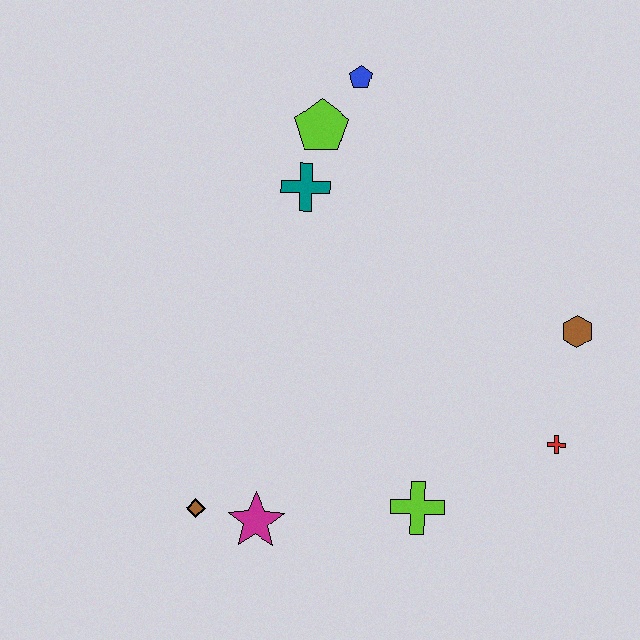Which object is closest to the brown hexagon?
The red cross is closest to the brown hexagon.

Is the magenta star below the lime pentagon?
Yes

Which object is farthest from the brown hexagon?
The brown diamond is farthest from the brown hexagon.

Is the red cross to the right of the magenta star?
Yes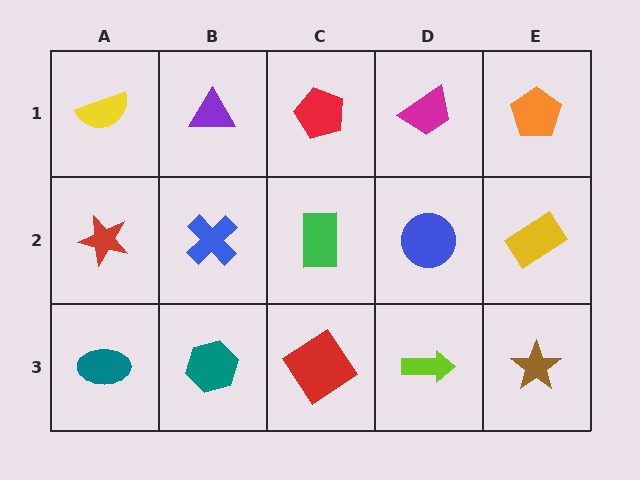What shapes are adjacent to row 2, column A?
A yellow semicircle (row 1, column A), a teal ellipse (row 3, column A), a blue cross (row 2, column B).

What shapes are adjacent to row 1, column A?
A red star (row 2, column A), a purple triangle (row 1, column B).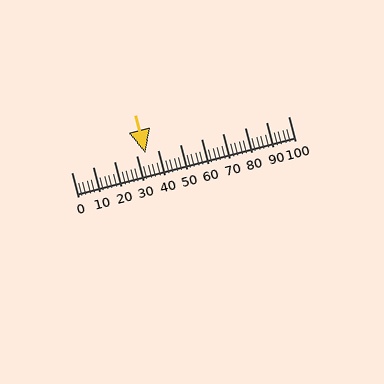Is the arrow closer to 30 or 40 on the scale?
The arrow is closer to 30.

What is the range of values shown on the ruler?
The ruler shows values from 0 to 100.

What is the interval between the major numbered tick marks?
The major tick marks are spaced 10 units apart.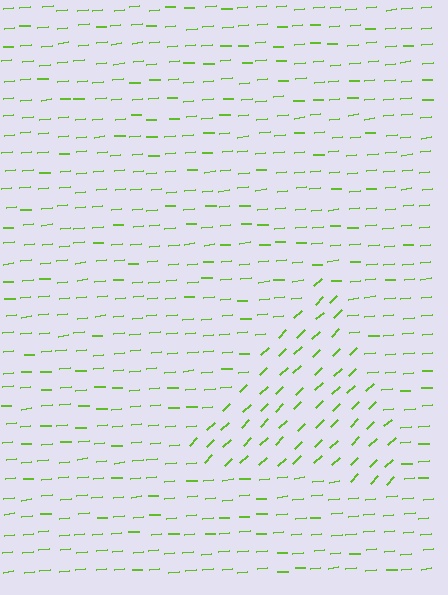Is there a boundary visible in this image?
Yes, there is a texture boundary formed by a change in line orientation.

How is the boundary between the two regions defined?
The boundary is defined purely by a change in line orientation (approximately 39 degrees difference). All lines are the same color and thickness.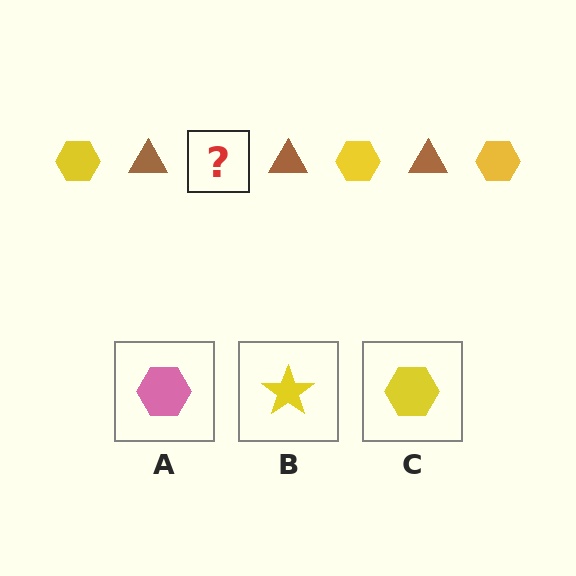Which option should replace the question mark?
Option C.